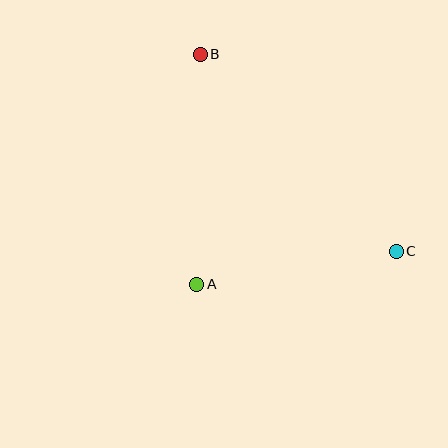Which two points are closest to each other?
Points A and C are closest to each other.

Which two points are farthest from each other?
Points B and C are farthest from each other.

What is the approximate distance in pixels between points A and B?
The distance between A and B is approximately 230 pixels.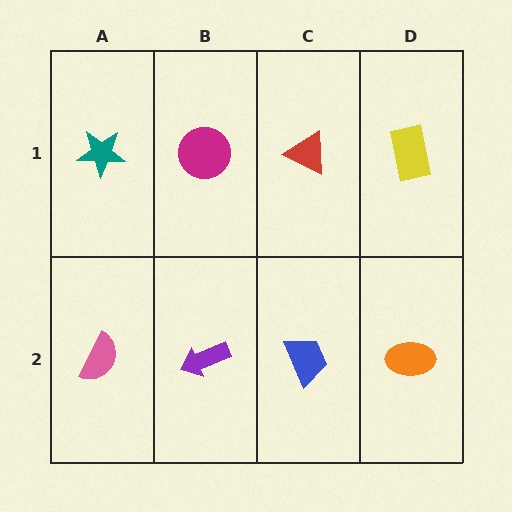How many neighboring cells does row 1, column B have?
3.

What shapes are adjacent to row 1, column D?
An orange ellipse (row 2, column D), a red triangle (row 1, column C).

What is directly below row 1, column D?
An orange ellipse.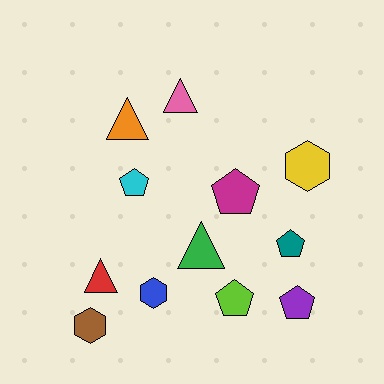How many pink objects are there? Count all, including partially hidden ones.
There is 1 pink object.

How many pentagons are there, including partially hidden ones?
There are 5 pentagons.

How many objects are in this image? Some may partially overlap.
There are 12 objects.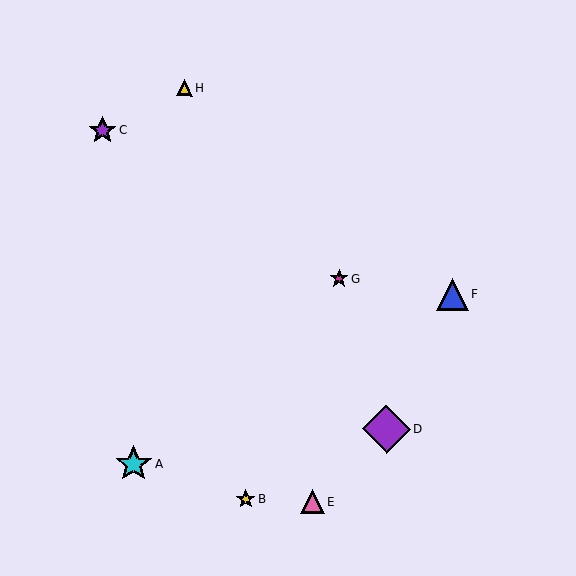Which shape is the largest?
The purple diamond (labeled D) is the largest.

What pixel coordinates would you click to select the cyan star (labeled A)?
Click at (134, 464) to select the cyan star A.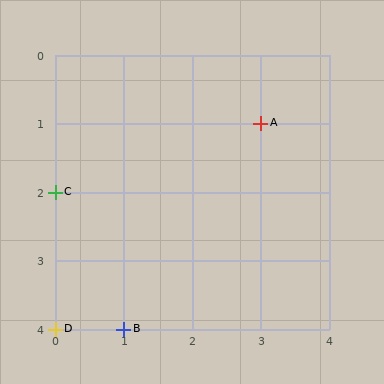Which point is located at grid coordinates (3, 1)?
Point A is at (3, 1).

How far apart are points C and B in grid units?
Points C and B are 1 column and 2 rows apart (about 2.2 grid units diagonally).